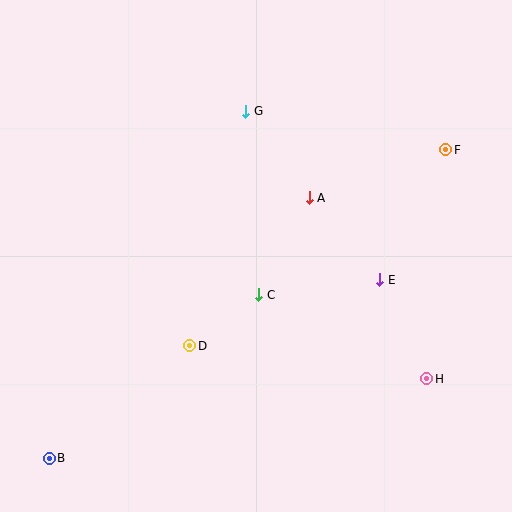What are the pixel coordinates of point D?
Point D is at (190, 346).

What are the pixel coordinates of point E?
Point E is at (380, 280).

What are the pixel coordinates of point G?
Point G is at (246, 111).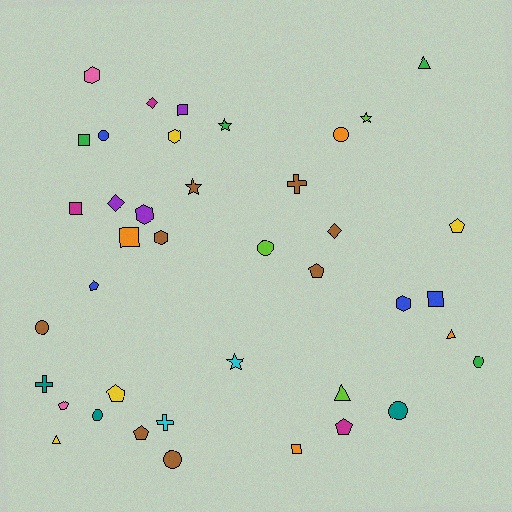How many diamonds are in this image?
There are 3 diamonds.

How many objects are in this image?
There are 40 objects.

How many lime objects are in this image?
There are 3 lime objects.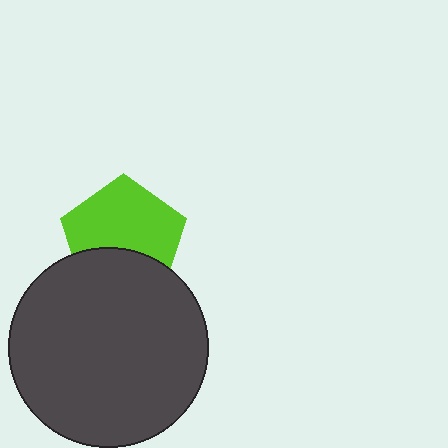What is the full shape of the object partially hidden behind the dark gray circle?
The partially hidden object is a lime pentagon.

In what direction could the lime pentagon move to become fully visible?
The lime pentagon could move up. That would shift it out from behind the dark gray circle entirely.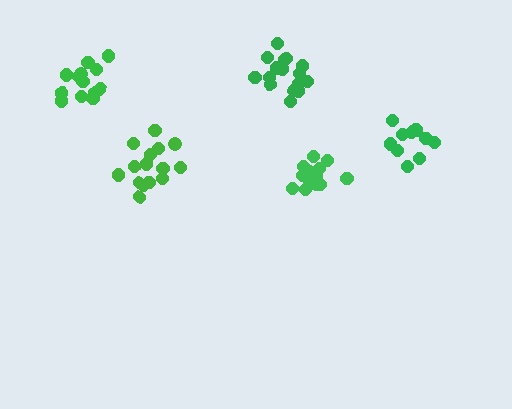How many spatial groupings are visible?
There are 5 spatial groupings.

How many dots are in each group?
Group 1: 16 dots, Group 2: 14 dots, Group 3: 12 dots, Group 4: 17 dots, Group 5: 13 dots (72 total).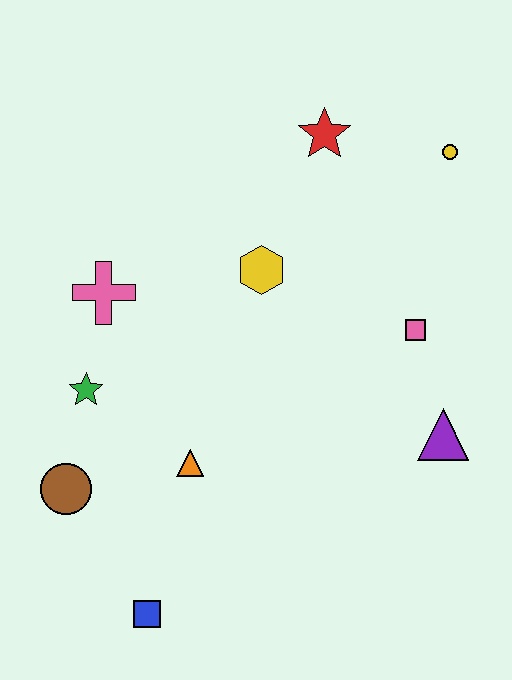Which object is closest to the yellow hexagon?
The red star is closest to the yellow hexagon.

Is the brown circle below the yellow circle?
Yes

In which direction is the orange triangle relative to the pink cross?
The orange triangle is below the pink cross.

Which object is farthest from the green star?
The yellow circle is farthest from the green star.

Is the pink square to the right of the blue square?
Yes